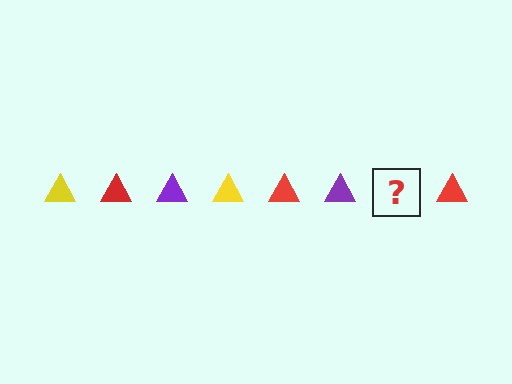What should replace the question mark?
The question mark should be replaced with a yellow triangle.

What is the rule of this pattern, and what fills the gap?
The rule is that the pattern cycles through yellow, red, purple triangles. The gap should be filled with a yellow triangle.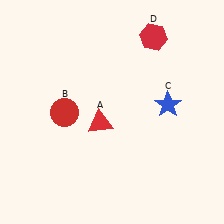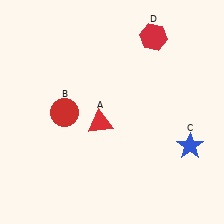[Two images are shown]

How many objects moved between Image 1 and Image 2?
1 object moved between the two images.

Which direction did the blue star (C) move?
The blue star (C) moved down.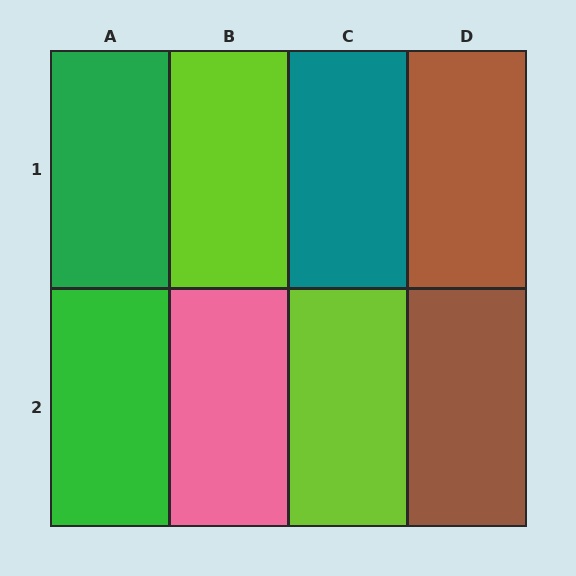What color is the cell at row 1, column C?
Teal.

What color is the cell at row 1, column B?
Lime.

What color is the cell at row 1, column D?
Brown.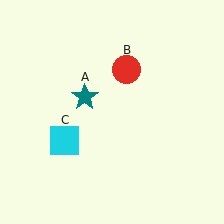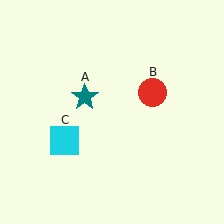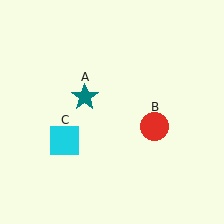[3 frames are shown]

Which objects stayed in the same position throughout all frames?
Teal star (object A) and cyan square (object C) remained stationary.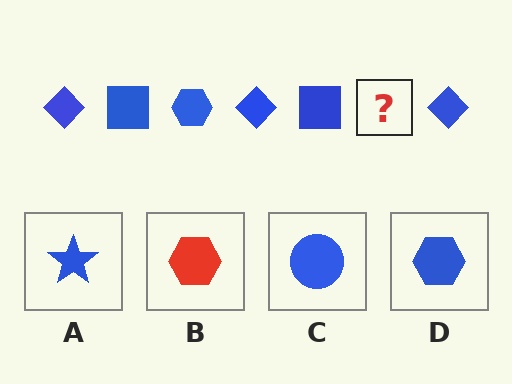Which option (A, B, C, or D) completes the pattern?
D.